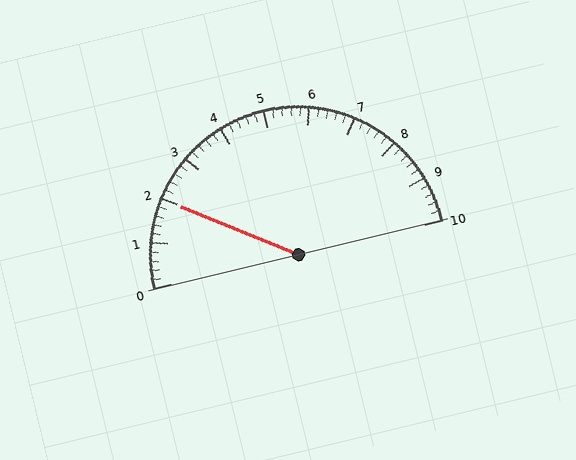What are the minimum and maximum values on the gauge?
The gauge ranges from 0 to 10.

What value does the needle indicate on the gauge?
The needle indicates approximately 2.0.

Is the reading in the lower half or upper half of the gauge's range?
The reading is in the lower half of the range (0 to 10).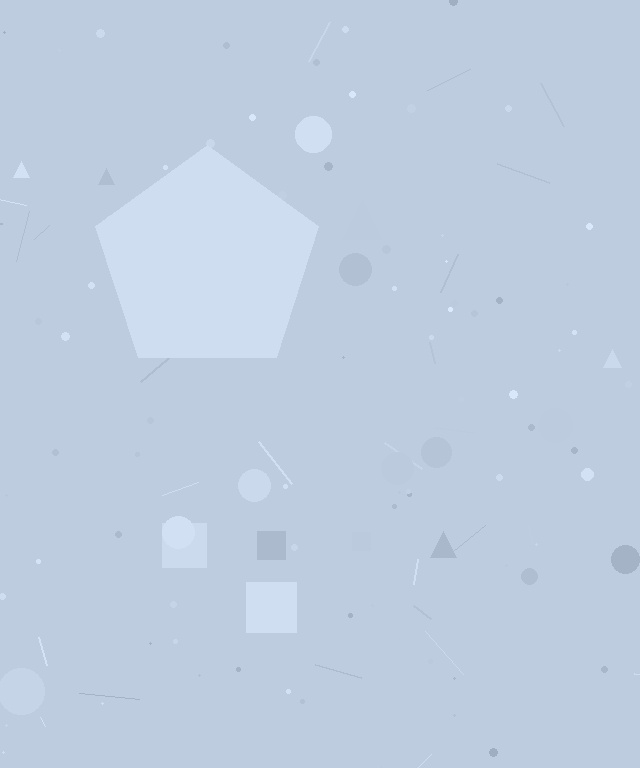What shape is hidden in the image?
A pentagon is hidden in the image.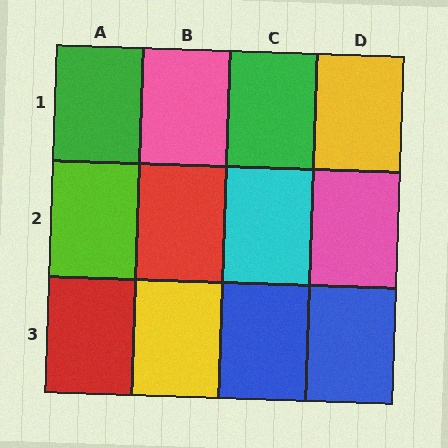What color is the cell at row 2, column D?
Pink.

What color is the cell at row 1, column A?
Green.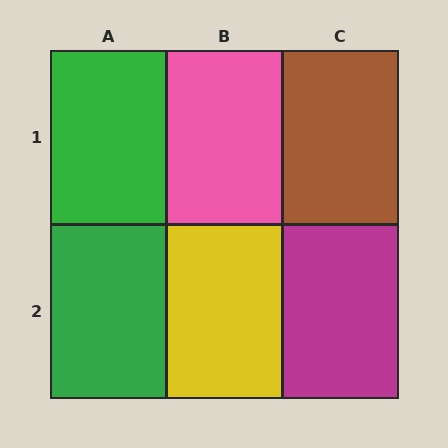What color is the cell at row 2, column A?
Green.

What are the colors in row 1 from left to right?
Green, pink, brown.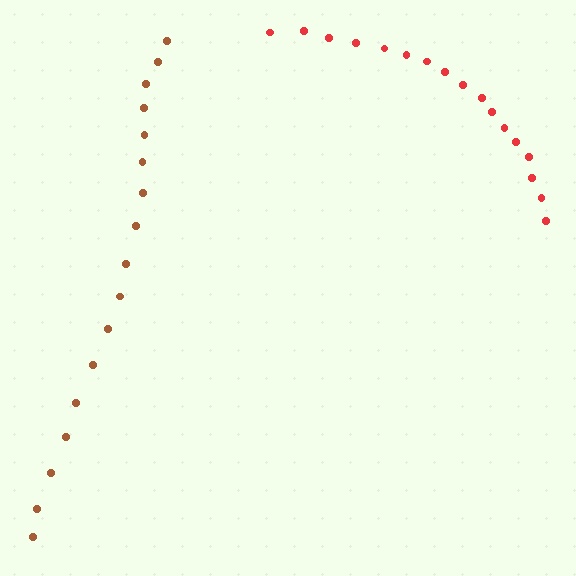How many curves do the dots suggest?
There are 2 distinct paths.